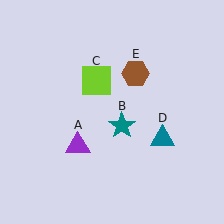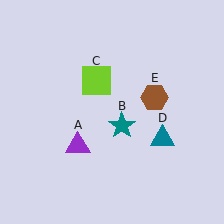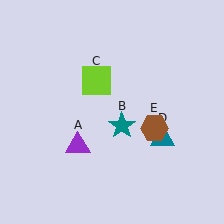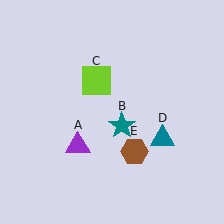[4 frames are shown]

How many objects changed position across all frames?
1 object changed position: brown hexagon (object E).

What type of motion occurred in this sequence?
The brown hexagon (object E) rotated clockwise around the center of the scene.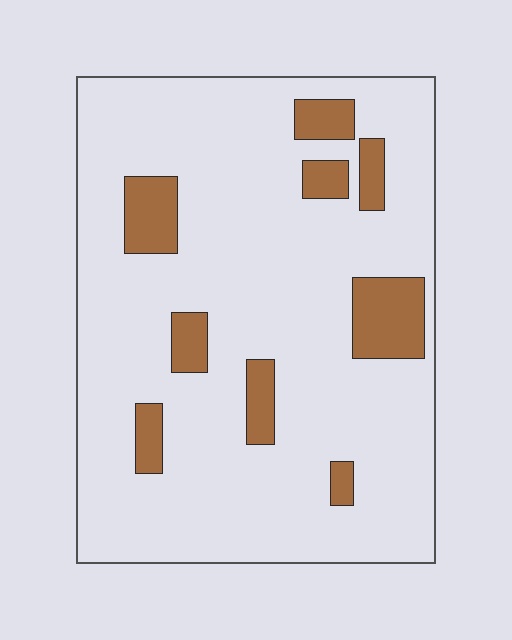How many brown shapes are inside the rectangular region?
9.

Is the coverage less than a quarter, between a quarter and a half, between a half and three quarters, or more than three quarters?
Less than a quarter.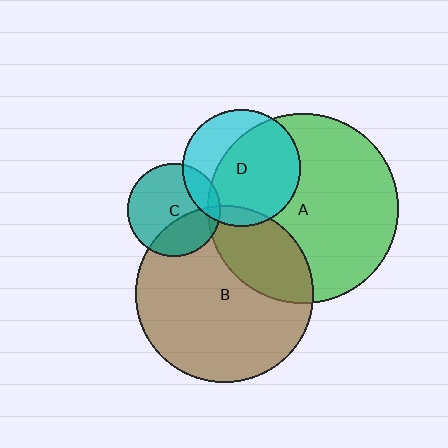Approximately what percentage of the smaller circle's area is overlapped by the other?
Approximately 30%.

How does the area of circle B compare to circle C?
Approximately 3.7 times.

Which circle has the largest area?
Circle A (green).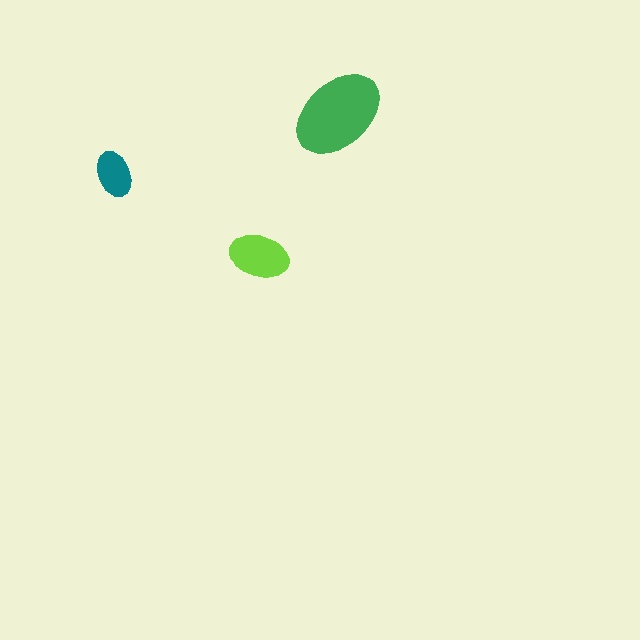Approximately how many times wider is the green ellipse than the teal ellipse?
About 2 times wider.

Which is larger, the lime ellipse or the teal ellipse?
The lime one.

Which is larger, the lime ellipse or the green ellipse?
The green one.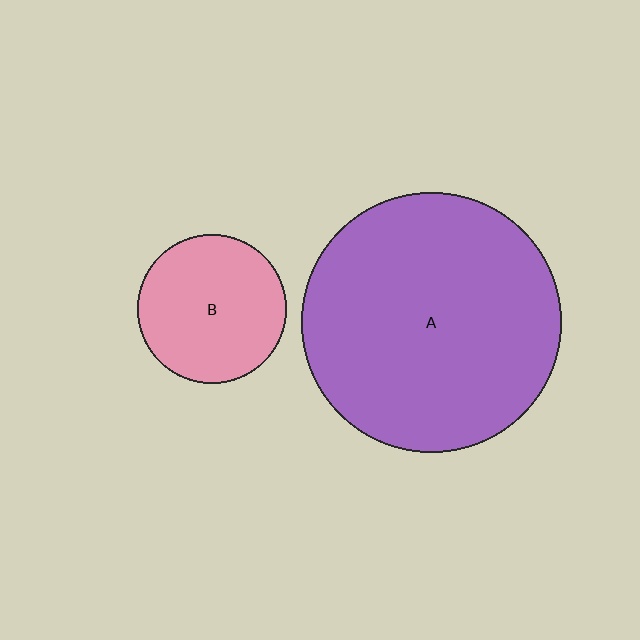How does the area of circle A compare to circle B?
Approximately 3.1 times.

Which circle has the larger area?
Circle A (purple).